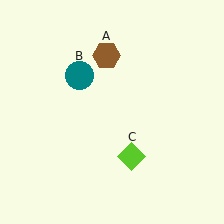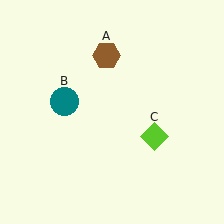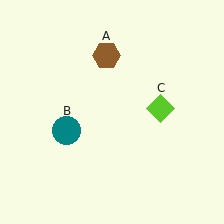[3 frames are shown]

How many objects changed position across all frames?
2 objects changed position: teal circle (object B), lime diamond (object C).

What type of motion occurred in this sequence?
The teal circle (object B), lime diamond (object C) rotated counterclockwise around the center of the scene.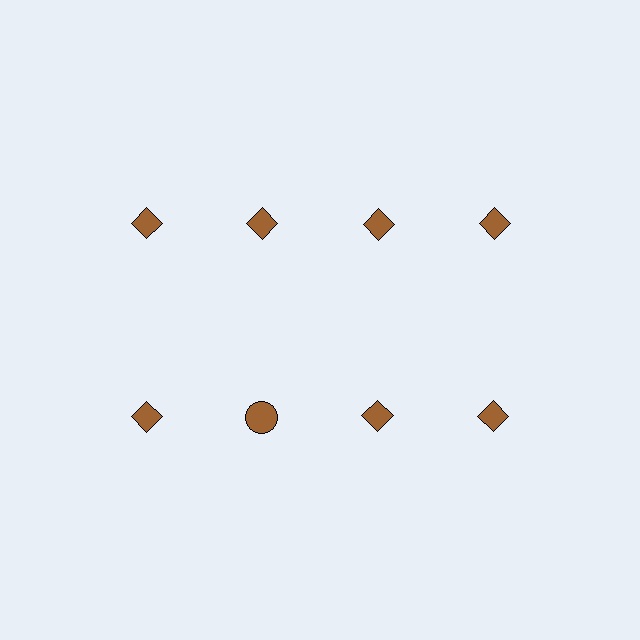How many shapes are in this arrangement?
There are 8 shapes arranged in a grid pattern.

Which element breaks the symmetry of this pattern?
The brown circle in the second row, second from left column breaks the symmetry. All other shapes are brown diamonds.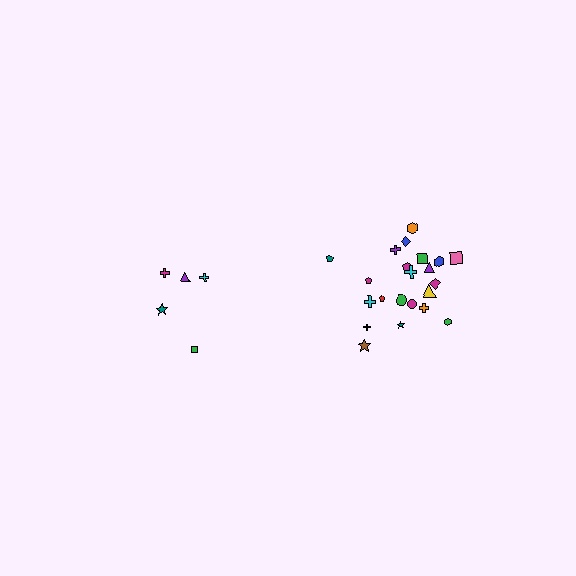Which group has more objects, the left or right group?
The right group.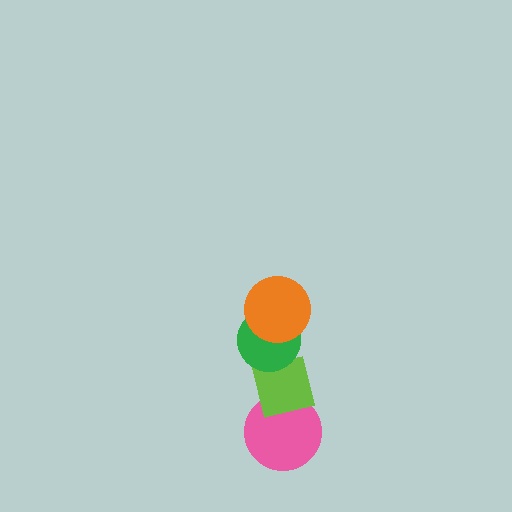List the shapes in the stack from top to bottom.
From top to bottom: the orange circle, the green circle, the lime square, the pink circle.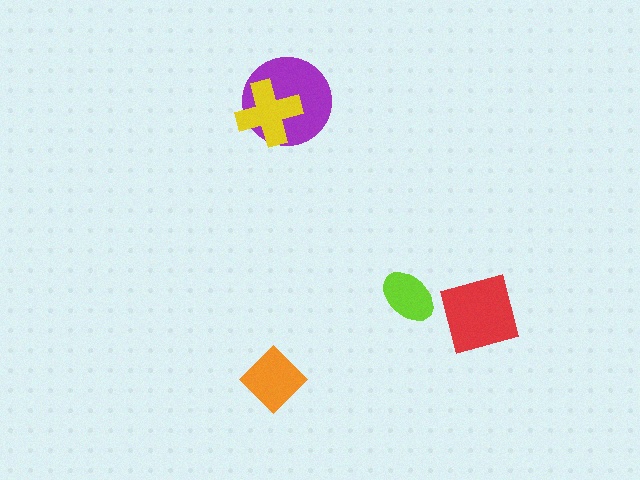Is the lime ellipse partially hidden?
No, no other shape covers it.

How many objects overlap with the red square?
0 objects overlap with the red square.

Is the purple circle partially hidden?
Yes, it is partially covered by another shape.